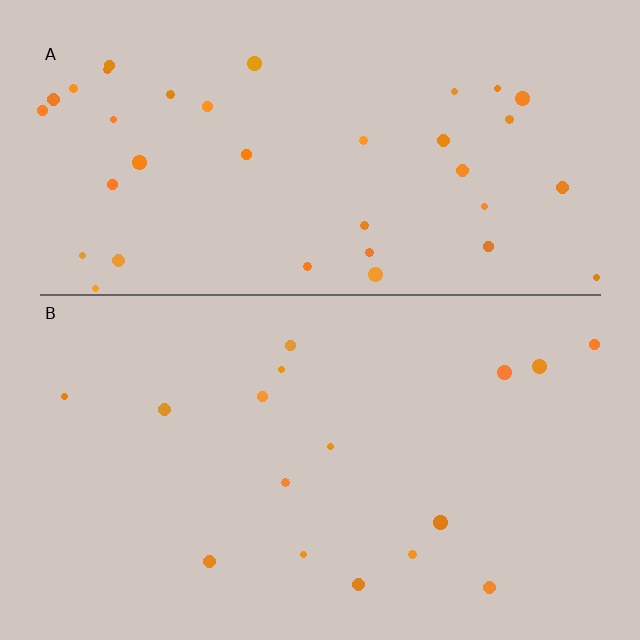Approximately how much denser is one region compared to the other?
Approximately 2.3× — region A over region B.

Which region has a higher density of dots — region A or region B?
A (the top).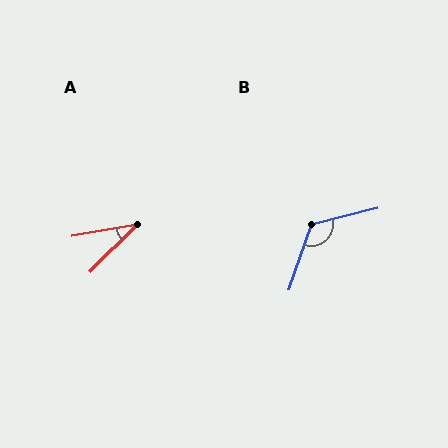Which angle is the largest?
B, at approximately 123 degrees.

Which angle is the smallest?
A, at approximately 34 degrees.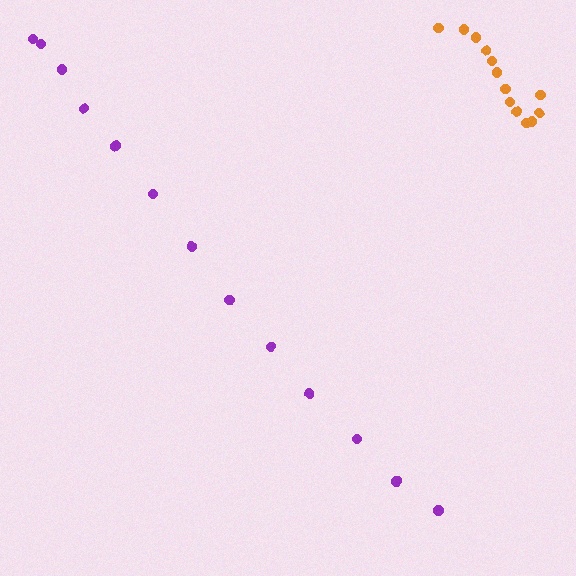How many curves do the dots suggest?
There are 2 distinct paths.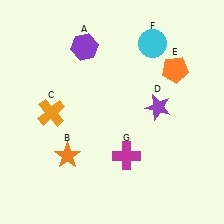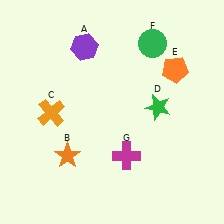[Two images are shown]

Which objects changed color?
D changed from purple to green. F changed from cyan to green.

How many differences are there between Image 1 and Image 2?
There are 2 differences between the two images.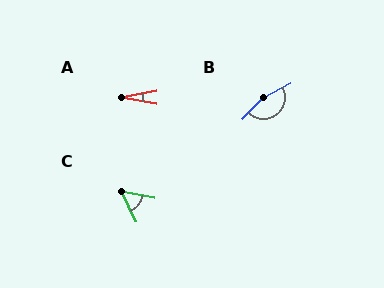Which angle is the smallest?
A, at approximately 22 degrees.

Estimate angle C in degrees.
Approximately 54 degrees.